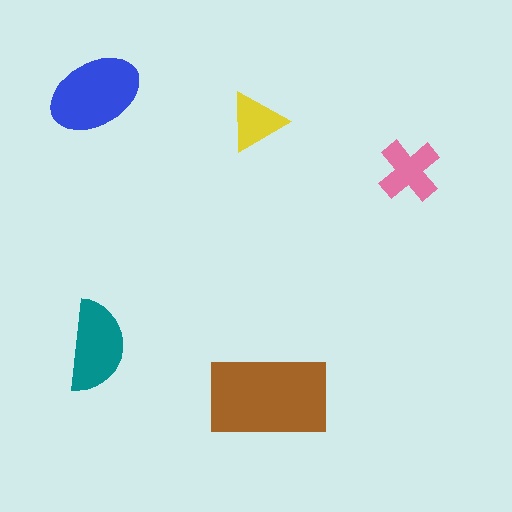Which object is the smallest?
The yellow triangle.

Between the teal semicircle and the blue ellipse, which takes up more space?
The blue ellipse.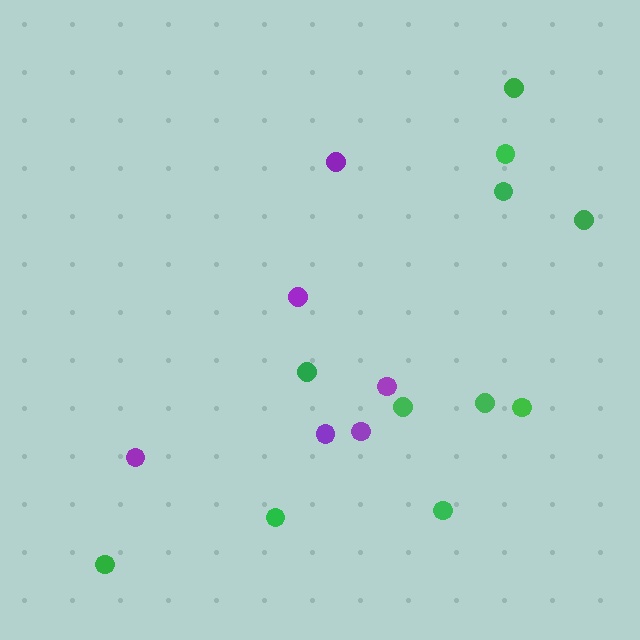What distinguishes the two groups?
There are 2 groups: one group of green circles (11) and one group of purple circles (6).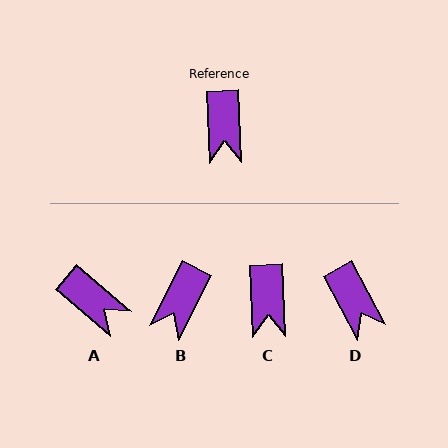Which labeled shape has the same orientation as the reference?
C.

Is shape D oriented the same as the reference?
No, it is off by about 26 degrees.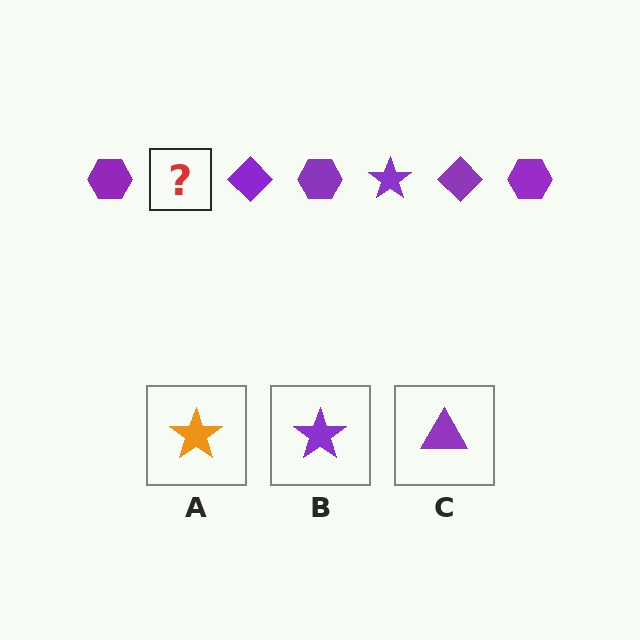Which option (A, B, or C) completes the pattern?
B.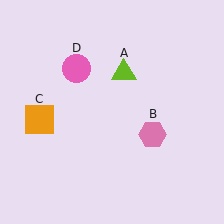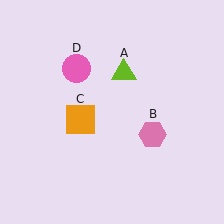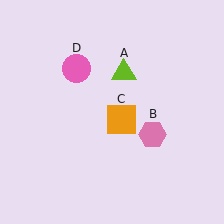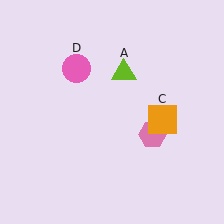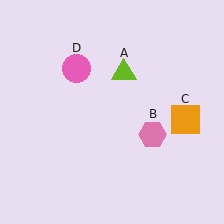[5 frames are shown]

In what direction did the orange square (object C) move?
The orange square (object C) moved right.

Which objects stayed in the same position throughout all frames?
Lime triangle (object A) and pink hexagon (object B) and pink circle (object D) remained stationary.